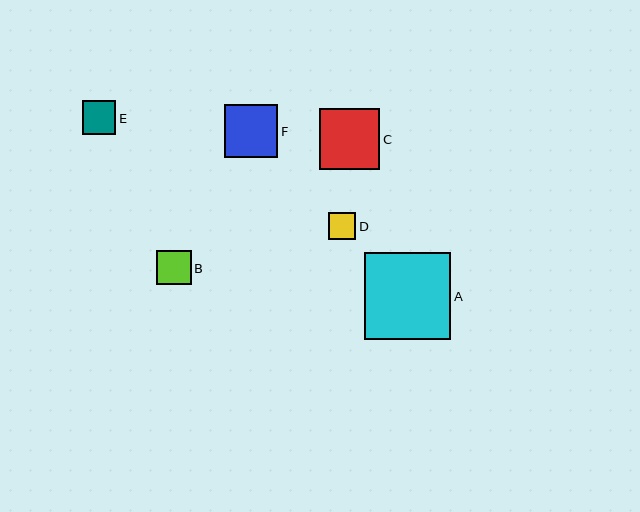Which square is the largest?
Square A is the largest with a size of approximately 86 pixels.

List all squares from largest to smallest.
From largest to smallest: A, C, F, B, E, D.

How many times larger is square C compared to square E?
Square C is approximately 1.8 times the size of square E.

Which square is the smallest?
Square D is the smallest with a size of approximately 27 pixels.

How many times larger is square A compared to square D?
Square A is approximately 3.2 times the size of square D.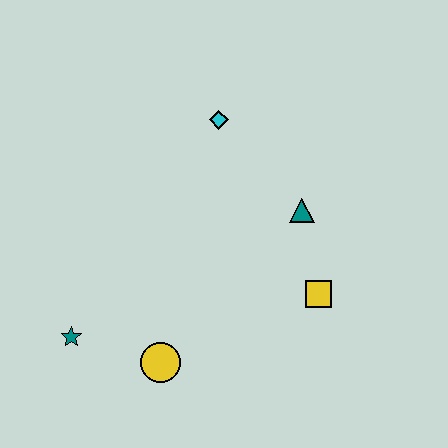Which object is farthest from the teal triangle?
The teal star is farthest from the teal triangle.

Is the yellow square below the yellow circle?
No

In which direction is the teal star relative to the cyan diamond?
The teal star is below the cyan diamond.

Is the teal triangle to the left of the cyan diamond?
No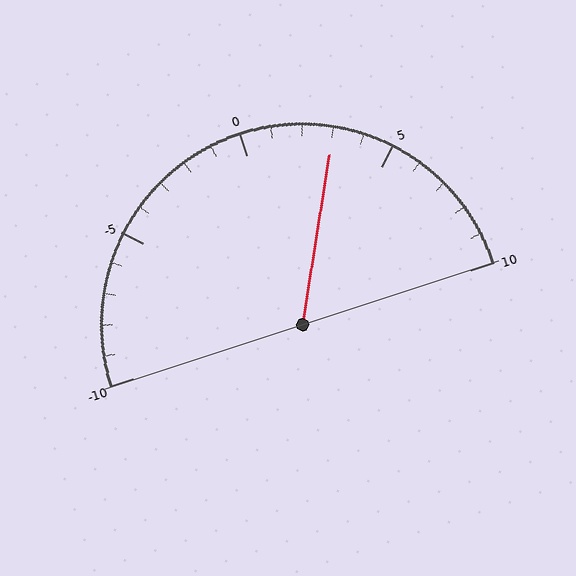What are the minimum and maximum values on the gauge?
The gauge ranges from -10 to 10.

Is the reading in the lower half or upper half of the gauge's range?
The reading is in the upper half of the range (-10 to 10).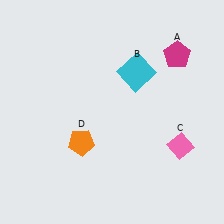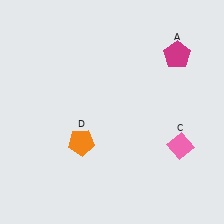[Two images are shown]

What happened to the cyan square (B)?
The cyan square (B) was removed in Image 2. It was in the top-right area of Image 1.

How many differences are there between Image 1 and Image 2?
There is 1 difference between the two images.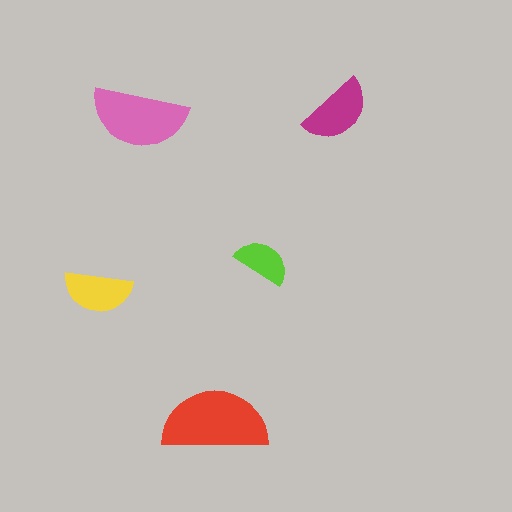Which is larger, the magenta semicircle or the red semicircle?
The red one.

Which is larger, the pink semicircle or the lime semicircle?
The pink one.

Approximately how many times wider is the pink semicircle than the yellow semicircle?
About 1.5 times wider.